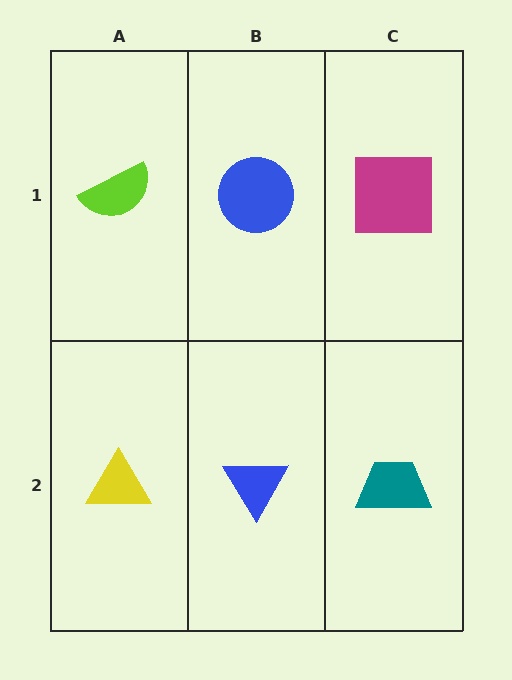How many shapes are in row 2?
3 shapes.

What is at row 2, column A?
A yellow triangle.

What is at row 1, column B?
A blue circle.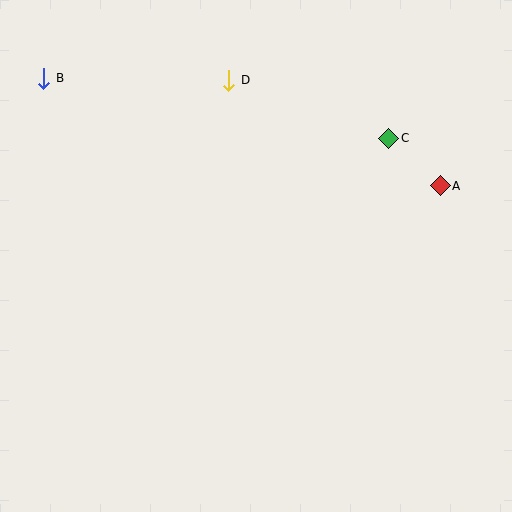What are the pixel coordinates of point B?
Point B is at (44, 78).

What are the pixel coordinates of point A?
Point A is at (440, 186).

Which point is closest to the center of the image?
Point C at (389, 138) is closest to the center.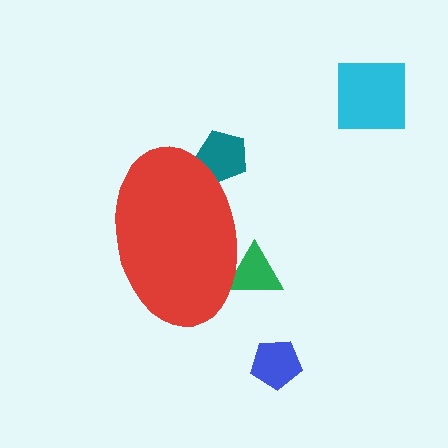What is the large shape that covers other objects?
A red ellipse.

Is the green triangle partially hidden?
Yes, the green triangle is partially hidden behind the red ellipse.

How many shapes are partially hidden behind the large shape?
2 shapes are partially hidden.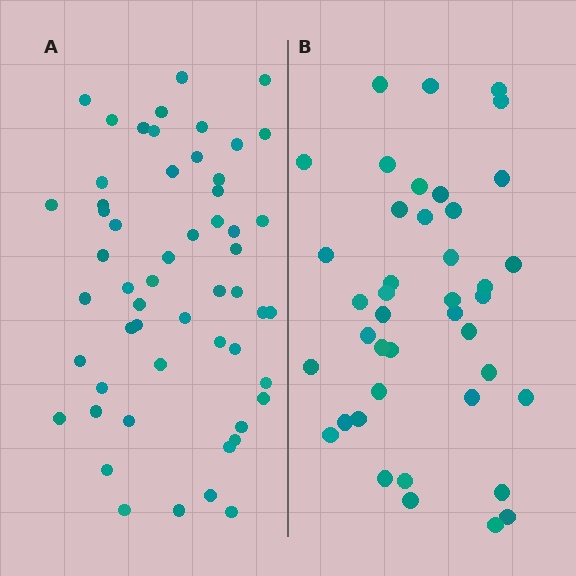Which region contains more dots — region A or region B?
Region A (the left region) has more dots.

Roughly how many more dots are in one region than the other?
Region A has approximately 15 more dots than region B.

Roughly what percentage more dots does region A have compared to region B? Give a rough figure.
About 35% more.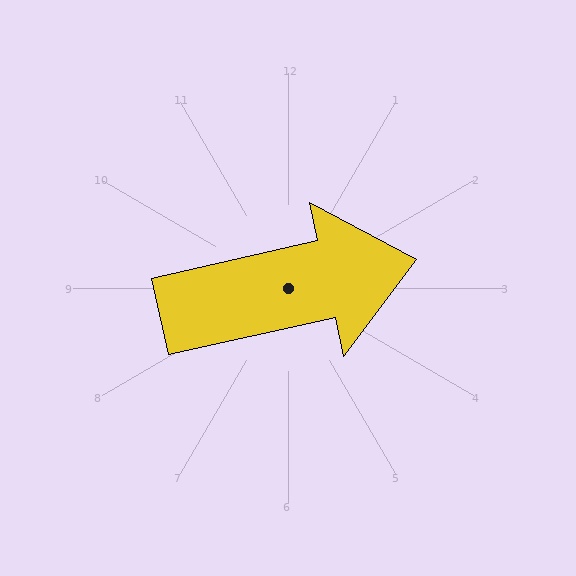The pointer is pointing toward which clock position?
Roughly 3 o'clock.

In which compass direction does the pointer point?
East.